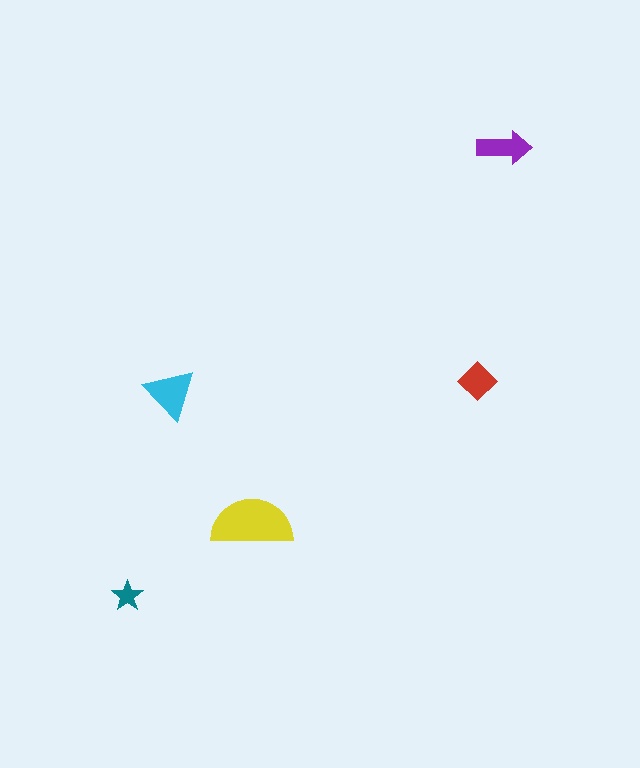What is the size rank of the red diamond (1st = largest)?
4th.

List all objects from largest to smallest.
The yellow semicircle, the cyan triangle, the purple arrow, the red diamond, the teal star.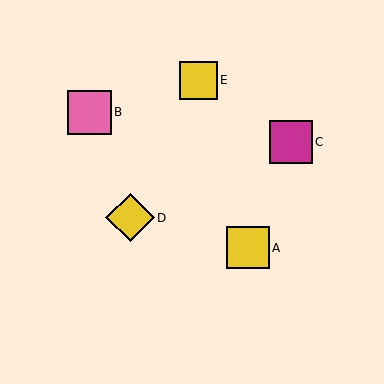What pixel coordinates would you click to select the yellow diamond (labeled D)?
Click at (130, 218) to select the yellow diamond D.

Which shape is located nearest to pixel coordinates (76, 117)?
The pink square (labeled B) at (90, 112) is nearest to that location.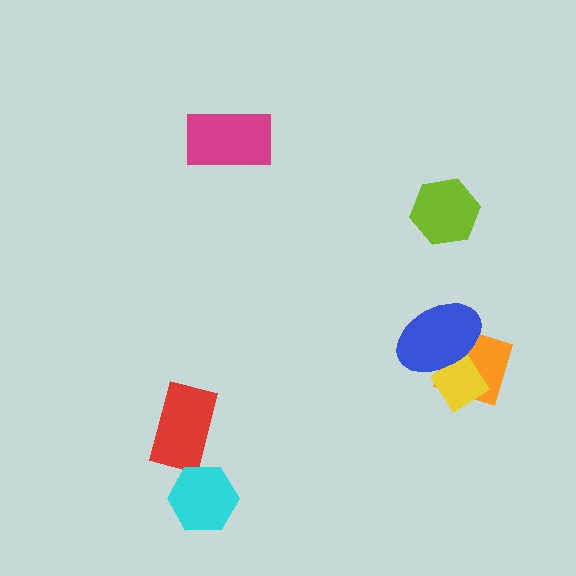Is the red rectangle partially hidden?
No, no other shape covers it.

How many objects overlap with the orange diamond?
2 objects overlap with the orange diamond.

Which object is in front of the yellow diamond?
The blue ellipse is in front of the yellow diamond.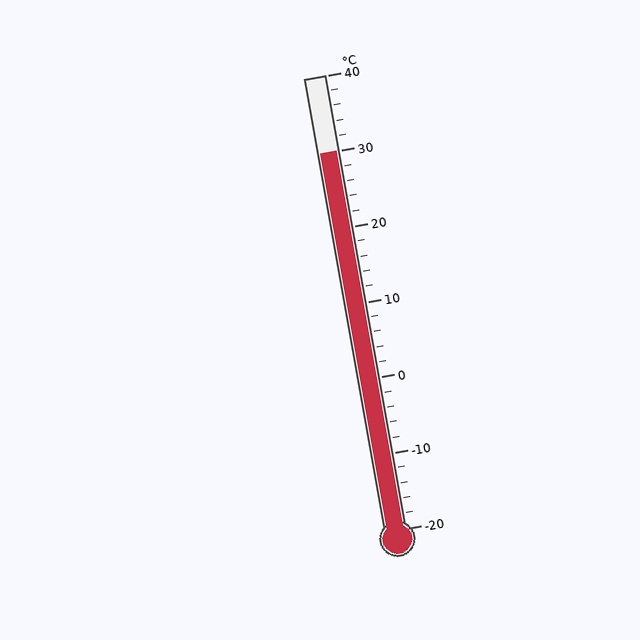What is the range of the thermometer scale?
The thermometer scale ranges from -20°C to 40°C.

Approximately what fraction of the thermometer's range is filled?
The thermometer is filled to approximately 85% of its range.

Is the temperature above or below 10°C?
The temperature is above 10°C.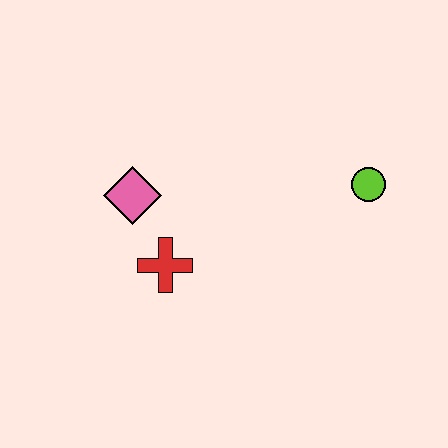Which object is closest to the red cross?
The pink diamond is closest to the red cross.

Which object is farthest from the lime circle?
The pink diamond is farthest from the lime circle.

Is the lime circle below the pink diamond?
No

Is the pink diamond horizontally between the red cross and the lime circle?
No